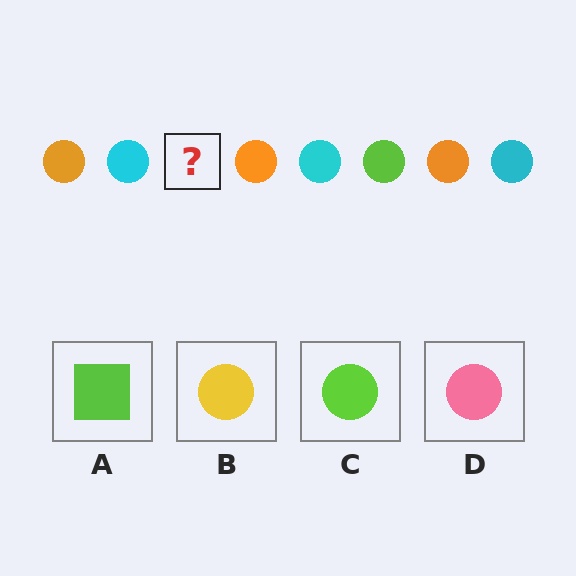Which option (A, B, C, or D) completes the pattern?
C.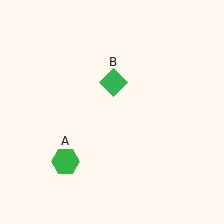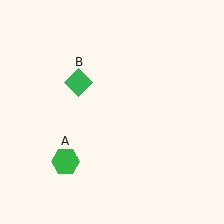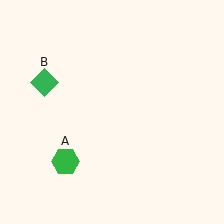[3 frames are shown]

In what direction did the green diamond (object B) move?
The green diamond (object B) moved left.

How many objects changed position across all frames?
1 object changed position: green diamond (object B).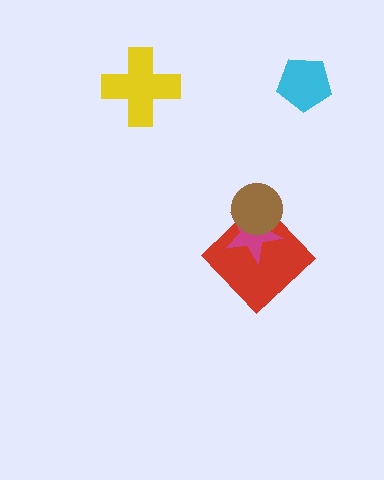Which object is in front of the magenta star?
The brown circle is in front of the magenta star.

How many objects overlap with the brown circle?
2 objects overlap with the brown circle.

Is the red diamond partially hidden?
Yes, it is partially covered by another shape.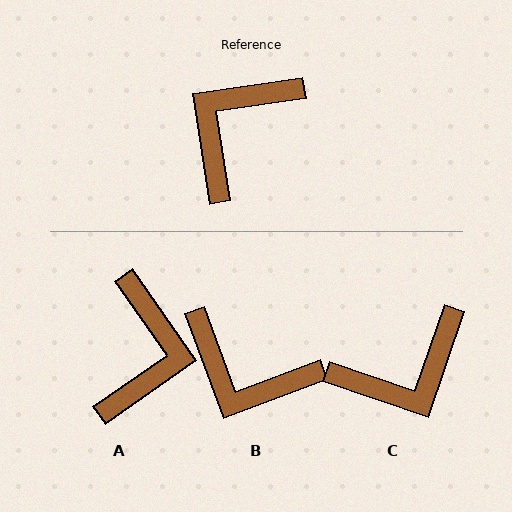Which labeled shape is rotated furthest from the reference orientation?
A, about 153 degrees away.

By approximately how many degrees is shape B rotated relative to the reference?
Approximately 102 degrees counter-clockwise.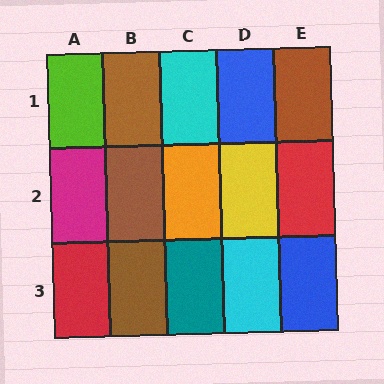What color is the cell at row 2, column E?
Red.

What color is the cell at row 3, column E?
Blue.